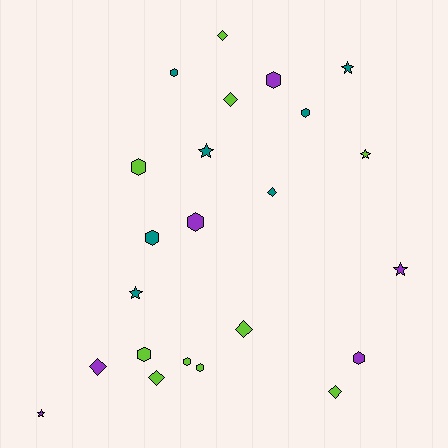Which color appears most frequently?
Lime, with 10 objects.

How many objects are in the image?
There are 23 objects.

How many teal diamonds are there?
There is 1 teal diamond.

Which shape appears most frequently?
Hexagon, with 10 objects.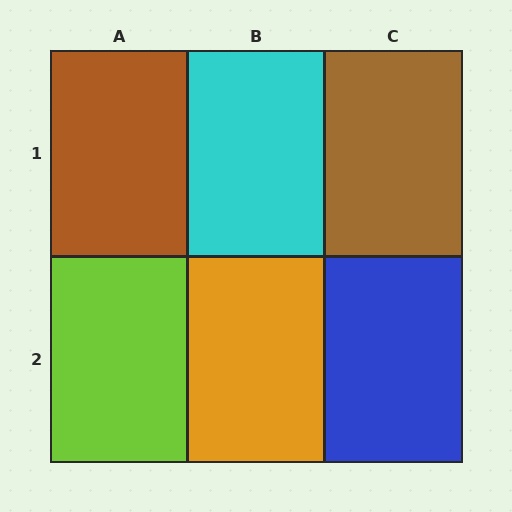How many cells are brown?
2 cells are brown.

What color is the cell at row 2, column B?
Orange.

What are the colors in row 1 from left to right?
Brown, cyan, brown.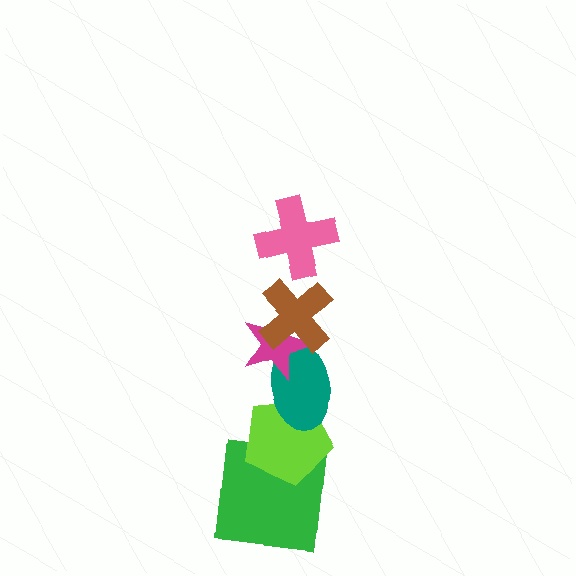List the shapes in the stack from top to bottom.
From top to bottom: the pink cross, the brown cross, the magenta star, the teal ellipse, the lime pentagon, the green square.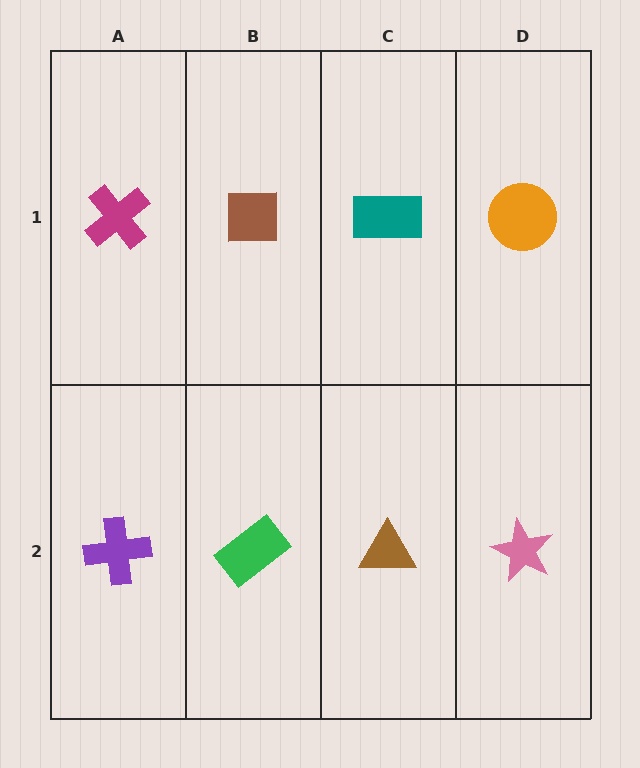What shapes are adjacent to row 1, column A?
A purple cross (row 2, column A), a brown square (row 1, column B).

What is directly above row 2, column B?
A brown square.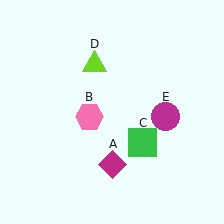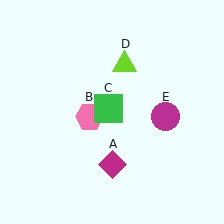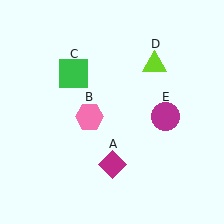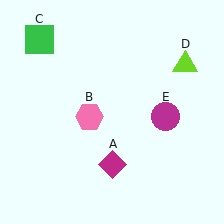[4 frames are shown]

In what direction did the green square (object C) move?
The green square (object C) moved up and to the left.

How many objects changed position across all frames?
2 objects changed position: green square (object C), lime triangle (object D).